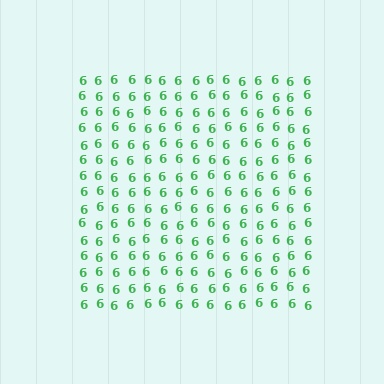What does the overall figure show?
The overall figure shows a square.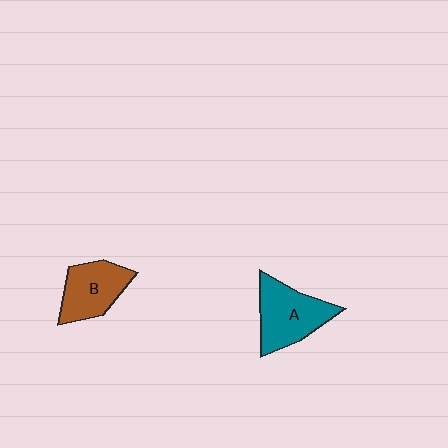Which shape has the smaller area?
Shape B (brown).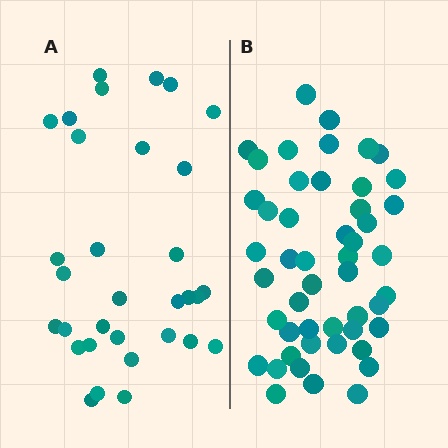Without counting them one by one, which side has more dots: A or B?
Region B (the right region) has more dots.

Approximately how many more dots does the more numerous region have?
Region B has approximately 15 more dots than region A.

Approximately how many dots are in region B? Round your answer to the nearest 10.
About 50 dots. (The exact count is 49, which rounds to 50.)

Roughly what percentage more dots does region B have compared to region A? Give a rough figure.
About 55% more.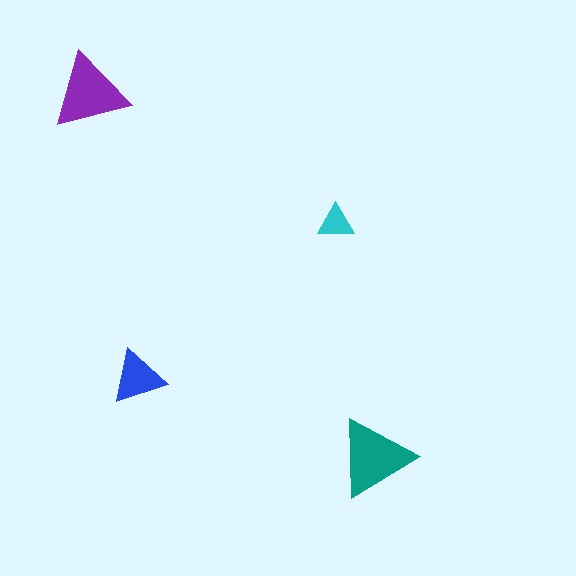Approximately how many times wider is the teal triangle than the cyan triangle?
About 2 times wider.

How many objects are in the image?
There are 4 objects in the image.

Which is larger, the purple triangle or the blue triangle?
The purple one.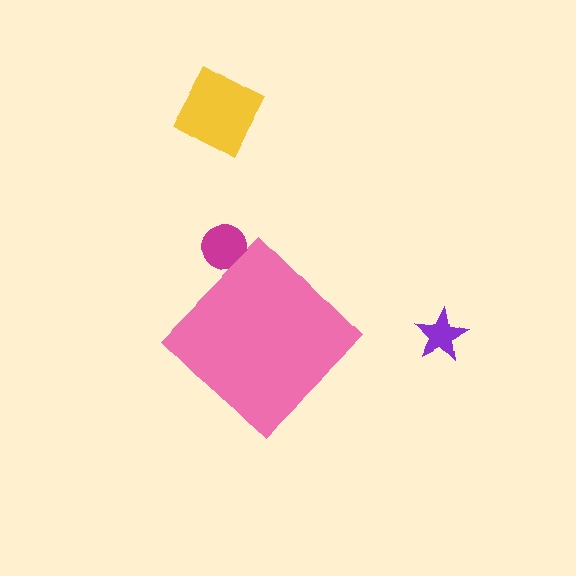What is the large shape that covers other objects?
A pink diamond.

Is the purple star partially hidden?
No, the purple star is fully visible.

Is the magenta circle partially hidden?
Yes, the magenta circle is partially hidden behind the pink diamond.